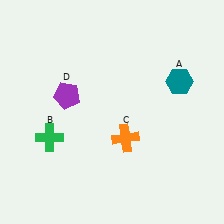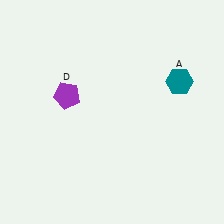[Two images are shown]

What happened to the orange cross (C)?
The orange cross (C) was removed in Image 2. It was in the bottom-right area of Image 1.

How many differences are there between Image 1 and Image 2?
There are 2 differences between the two images.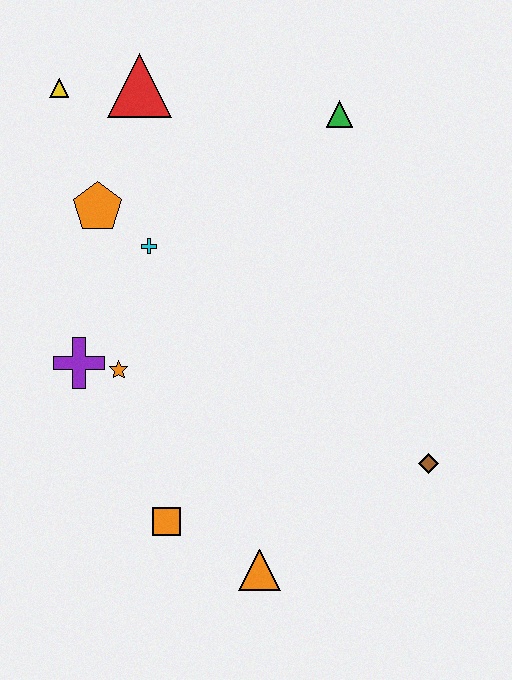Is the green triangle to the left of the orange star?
No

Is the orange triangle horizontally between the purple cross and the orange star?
No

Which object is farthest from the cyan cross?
The brown diamond is farthest from the cyan cross.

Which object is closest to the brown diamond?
The orange triangle is closest to the brown diamond.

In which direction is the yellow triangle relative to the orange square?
The yellow triangle is above the orange square.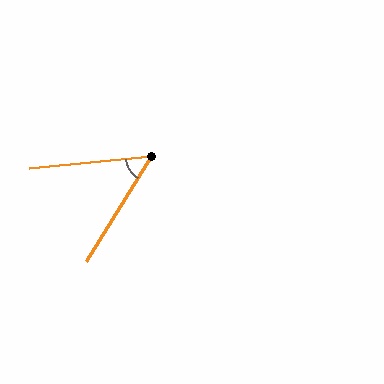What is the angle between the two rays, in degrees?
Approximately 53 degrees.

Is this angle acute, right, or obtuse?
It is acute.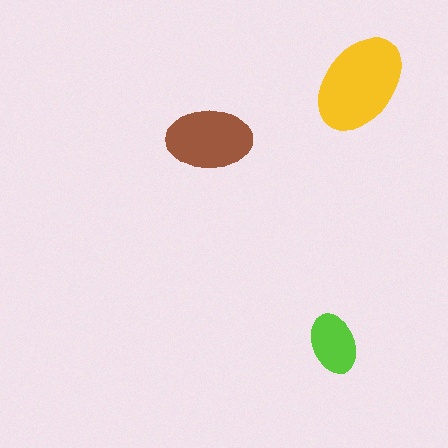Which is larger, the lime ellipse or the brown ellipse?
The brown one.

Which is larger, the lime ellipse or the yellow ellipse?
The yellow one.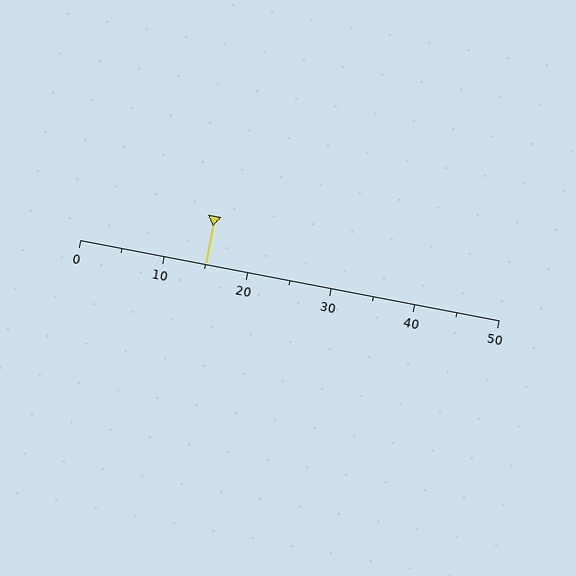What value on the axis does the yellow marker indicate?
The marker indicates approximately 15.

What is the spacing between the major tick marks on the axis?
The major ticks are spaced 10 apart.